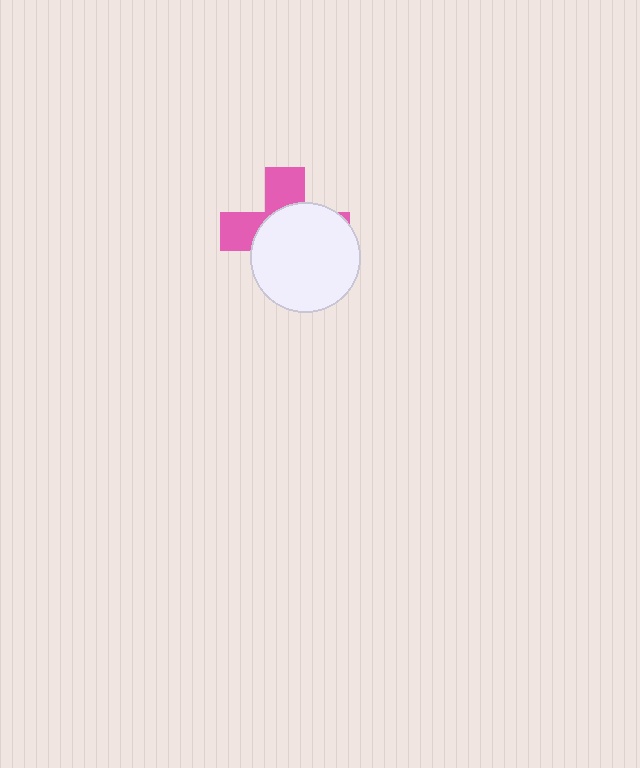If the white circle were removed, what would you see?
You would see the complete pink cross.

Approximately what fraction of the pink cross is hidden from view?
Roughly 63% of the pink cross is hidden behind the white circle.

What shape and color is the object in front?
The object in front is a white circle.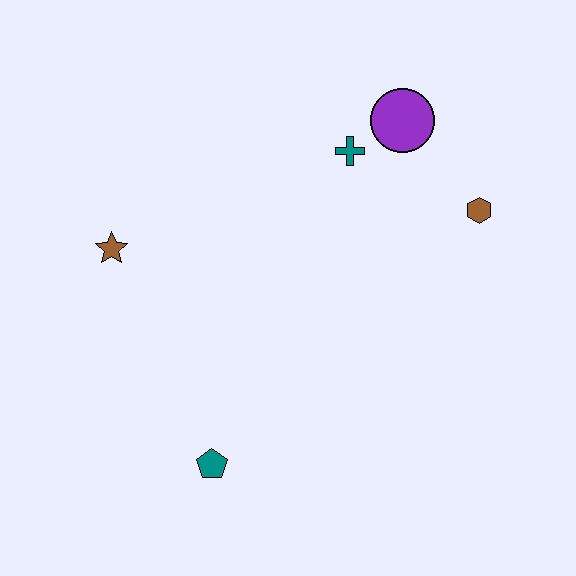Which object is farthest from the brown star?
The brown hexagon is farthest from the brown star.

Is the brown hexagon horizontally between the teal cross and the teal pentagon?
No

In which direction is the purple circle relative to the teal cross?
The purple circle is to the right of the teal cross.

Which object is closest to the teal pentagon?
The brown star is closest to the teal pentagon.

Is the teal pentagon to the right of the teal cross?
No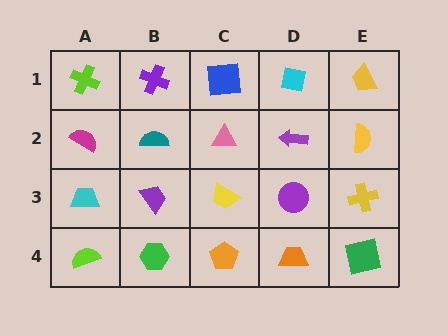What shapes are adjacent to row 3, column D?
A purple arrow (row 2, column D), an orange trapezoid (row 4, column D), a yellow trapezoid (row 3, column C), a yellow cross (row 3, column E).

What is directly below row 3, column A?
A lime semicircle.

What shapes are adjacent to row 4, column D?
A purple circle (row 3, column D), an orange pentagon (row 4, column C), a green square (row 4, column E).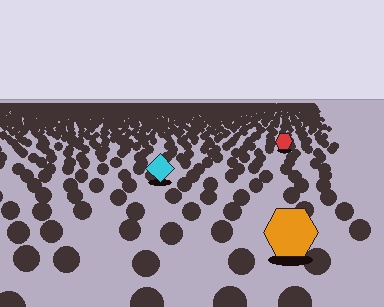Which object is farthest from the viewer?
The red hexagon is farthest from the viewer. It appears smaller and the ground texture around it is denser.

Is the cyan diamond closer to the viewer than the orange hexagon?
No. The orange hexagon is closer — you can tell from the texture gradient: the ground texture is coarser near it.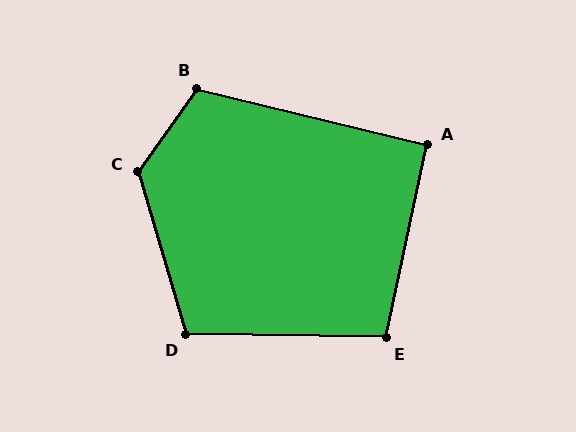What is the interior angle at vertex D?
Approximately 107 degrees (obtuse).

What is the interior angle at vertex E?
Approximately 101 degrees (obtuse).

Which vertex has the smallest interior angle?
A, at approximately 92 degrees.